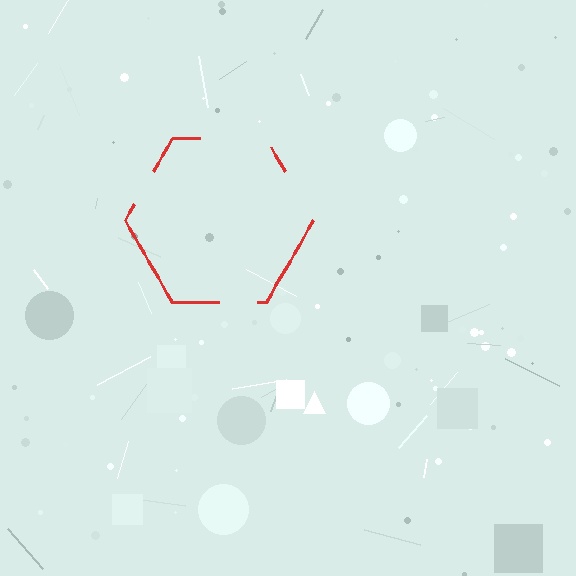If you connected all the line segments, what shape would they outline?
They would outline a hexagon.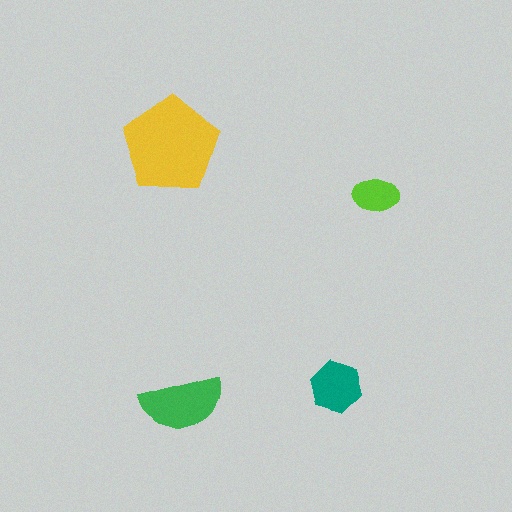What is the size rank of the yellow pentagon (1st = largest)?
1st.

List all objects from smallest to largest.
The lime ellipse, the teal hexagon, the green semicircle, the yellow pentagon.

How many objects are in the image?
There are 4 objects in the image.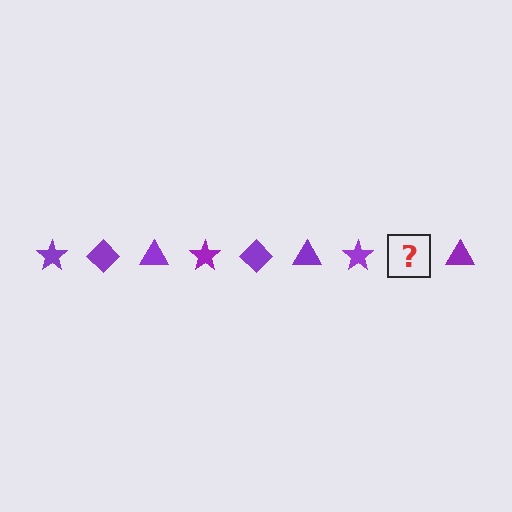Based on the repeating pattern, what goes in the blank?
The blank should be a purple diamond.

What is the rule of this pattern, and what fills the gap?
The rule is that the pattern cycles through star, diamond, triangle shapes in purple. The gap should be filled with a purple diamond.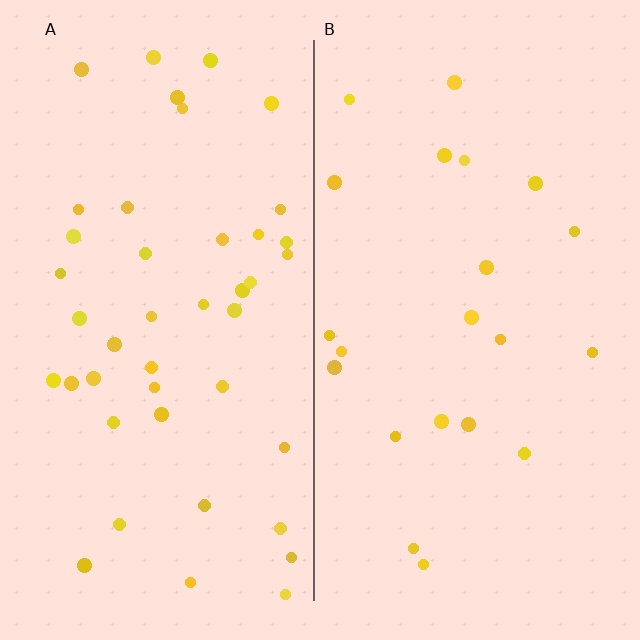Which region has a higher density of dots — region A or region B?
A (the left).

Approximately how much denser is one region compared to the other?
Approximately 2.0× — region A over region B.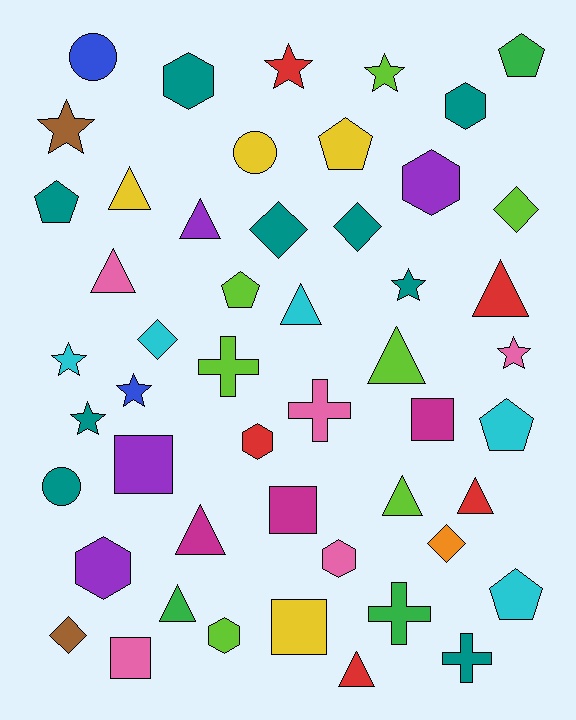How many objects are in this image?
There are 50 objects.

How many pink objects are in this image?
There are 5 pink objects.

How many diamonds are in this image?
There are 6 diamonds.